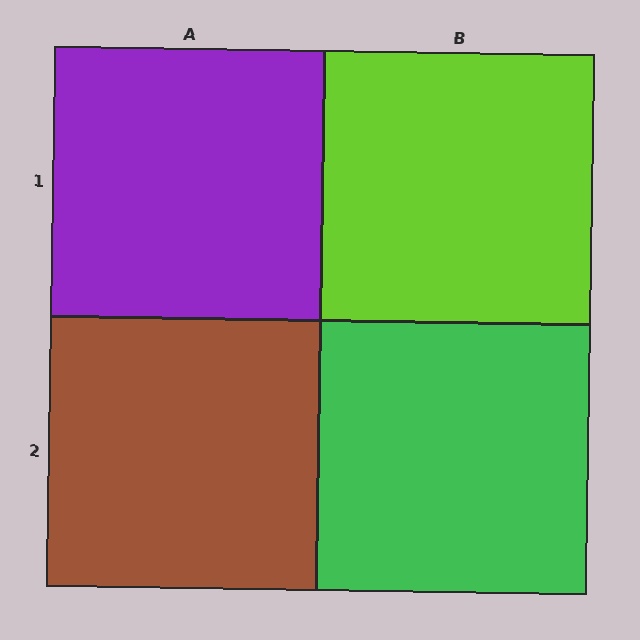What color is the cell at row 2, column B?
Green.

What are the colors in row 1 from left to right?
Purple, lime.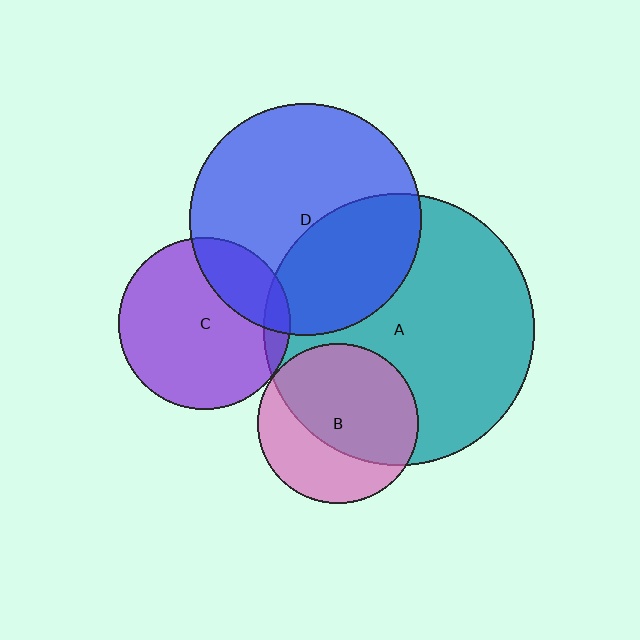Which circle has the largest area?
Circle A (teal).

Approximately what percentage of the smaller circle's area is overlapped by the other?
Approximately 25%.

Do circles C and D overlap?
Yes.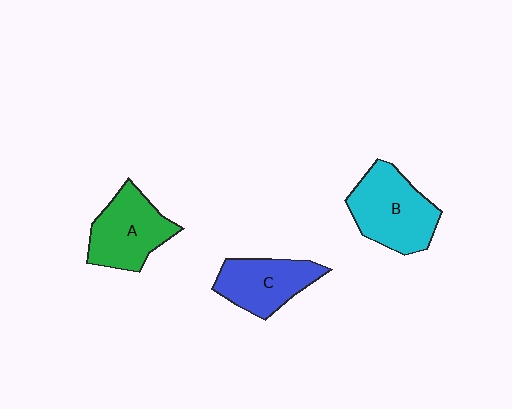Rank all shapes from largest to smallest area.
From largest to smallest: B (cyan), A (green), C (blue).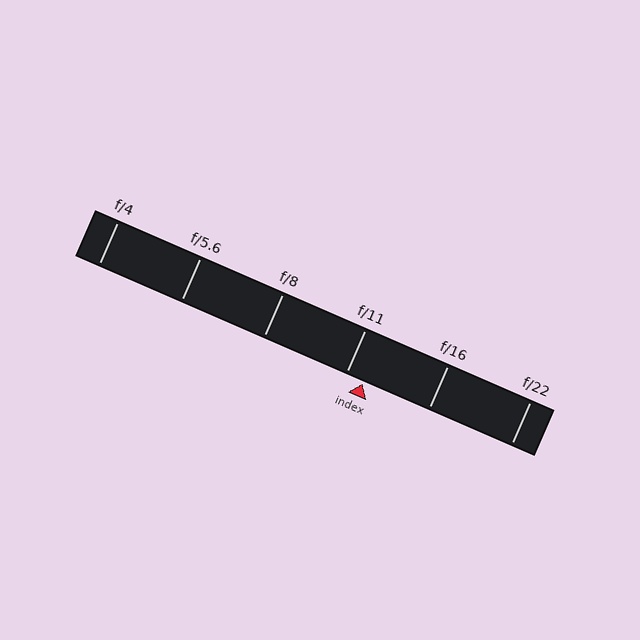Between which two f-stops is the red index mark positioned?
The index mark is between f/11 and f/16.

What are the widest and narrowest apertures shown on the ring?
The widest aperture shown is f/4 and the narrowest is f/22.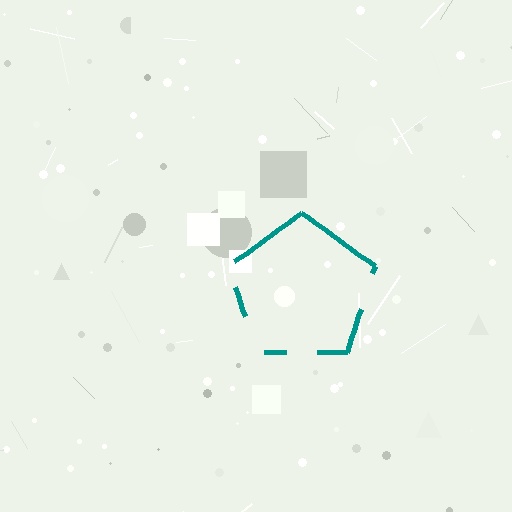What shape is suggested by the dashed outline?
The dashed outline suggests a pentagon.